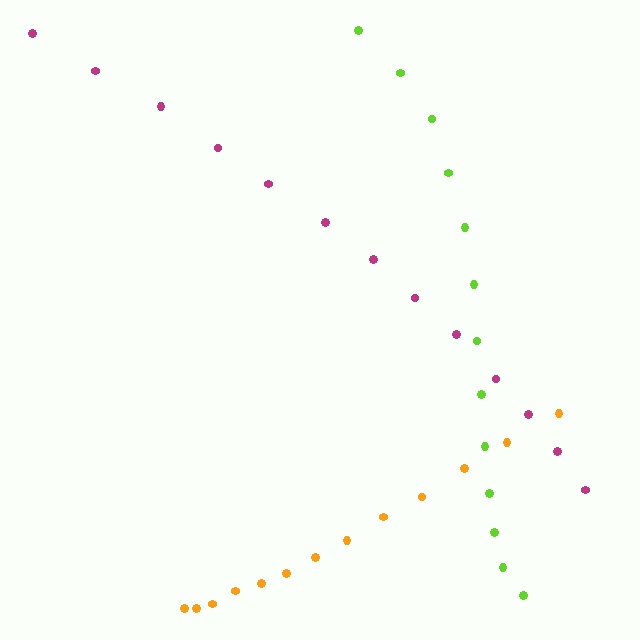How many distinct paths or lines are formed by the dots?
There are 3 distinct paths.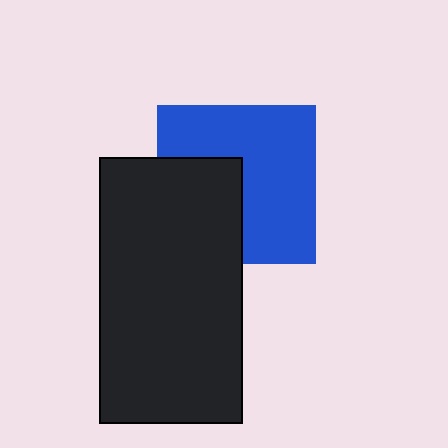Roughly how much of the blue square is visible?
About half of it is visible (roughly 63%).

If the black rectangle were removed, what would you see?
You would see the complete blue square.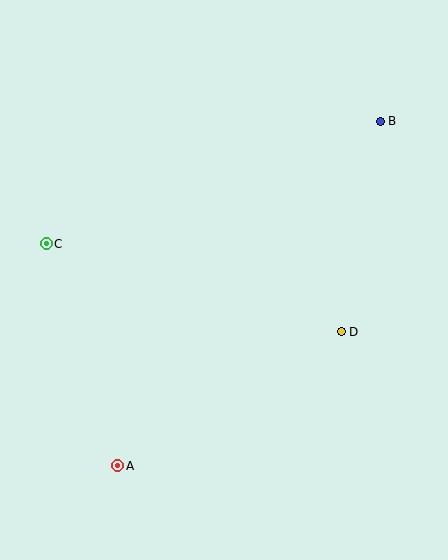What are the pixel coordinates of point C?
Point C is at (46, 244).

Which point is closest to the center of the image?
Point D at (341, 332) is closest to the center.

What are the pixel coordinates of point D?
Point D is at (341, 332).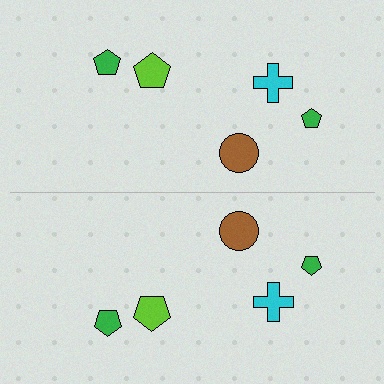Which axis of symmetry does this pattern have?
The pattern has a horizontal axis of symmetry running through the center of the image.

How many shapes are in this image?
There are 10 shapes in this image.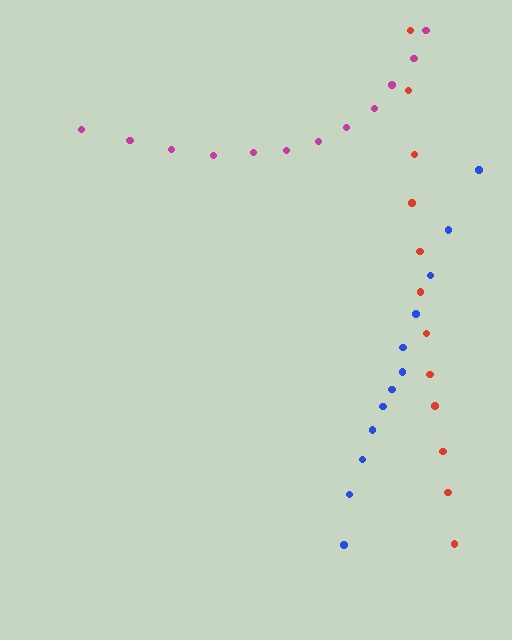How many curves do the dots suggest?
There are 3 distinct paths.